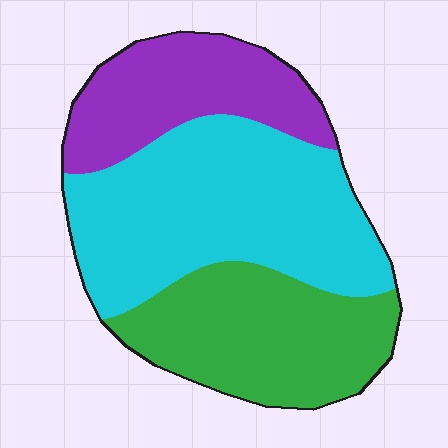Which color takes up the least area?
Purple, at roughly 25%.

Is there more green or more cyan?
Cyan.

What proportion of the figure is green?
Green covers 31% of the figure.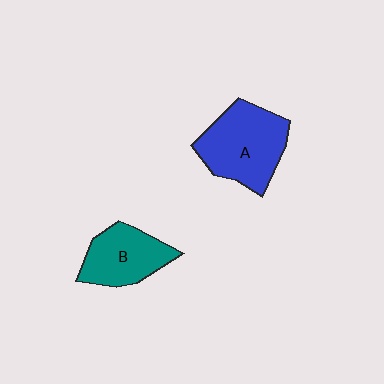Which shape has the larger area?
Shape A (blue).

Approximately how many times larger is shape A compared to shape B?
Approximately 1.4 times.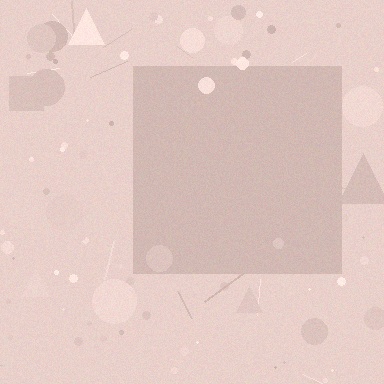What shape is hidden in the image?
A square is hidden in the image.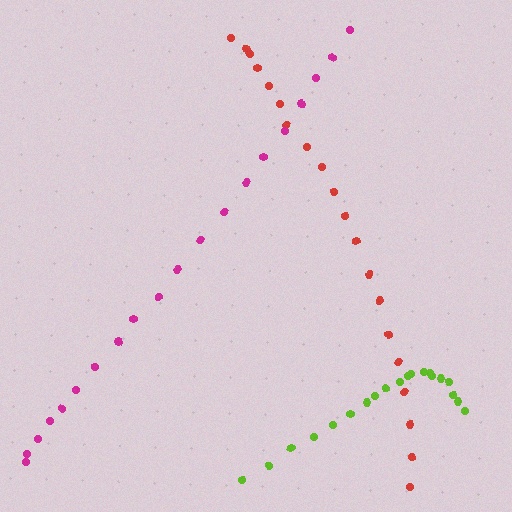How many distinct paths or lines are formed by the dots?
There are 3 distinct paths.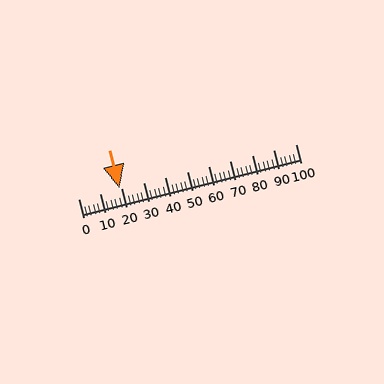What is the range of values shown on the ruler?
The ruler shows values from 0 to 100.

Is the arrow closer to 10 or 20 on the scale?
The arrow is closer to 20.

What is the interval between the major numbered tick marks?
The major tick marks are spaced 10 units apart.